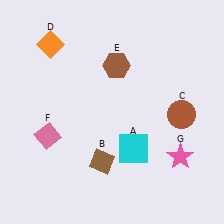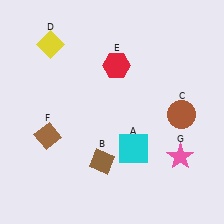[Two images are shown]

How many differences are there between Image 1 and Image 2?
There are 3 differences between the two images.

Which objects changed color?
D changed from orange to yellow. E changed from brown to red. F changed from pink to brown.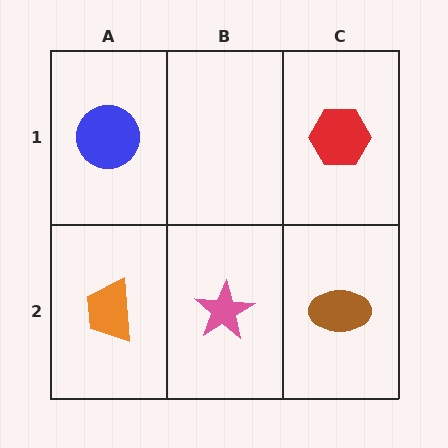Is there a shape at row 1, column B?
No, that cell is empty.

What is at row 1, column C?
A red hexagon.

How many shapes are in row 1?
2 shapes.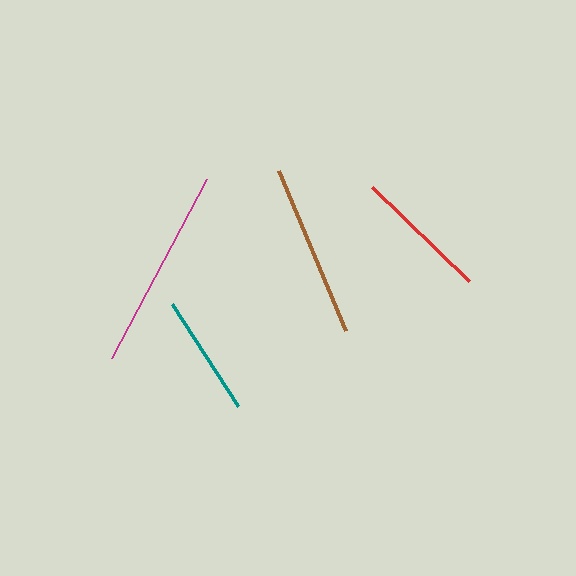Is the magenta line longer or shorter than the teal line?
The magenta line is longer than the teal line.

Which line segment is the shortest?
The teal line is the shortest at approximately 122 pixels.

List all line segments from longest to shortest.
From longest to shortest: magenta, brown, red, teal.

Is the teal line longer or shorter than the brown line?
The brown line is longer than the teal line.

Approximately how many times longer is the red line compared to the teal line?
The red line is approximately 1.1 times the length of the teal line.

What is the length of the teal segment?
The teal segment is approximately 122 pixels long.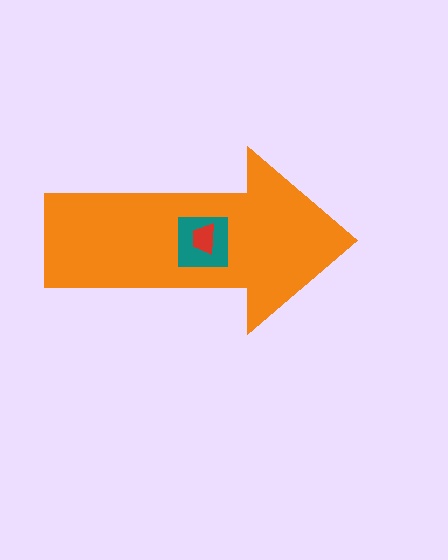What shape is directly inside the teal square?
The red trapezoid.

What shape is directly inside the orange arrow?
The teal square.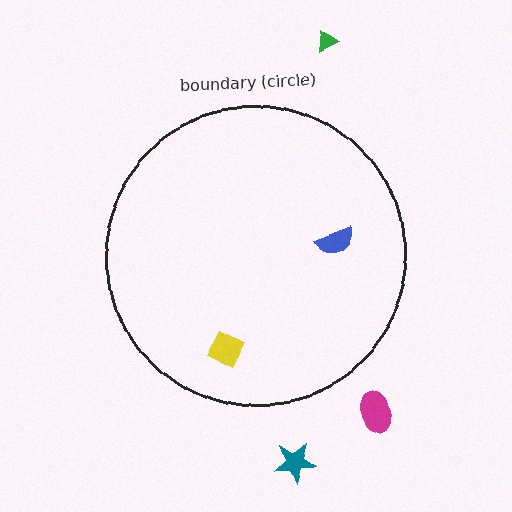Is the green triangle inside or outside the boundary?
Outside.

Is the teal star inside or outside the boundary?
Outside.